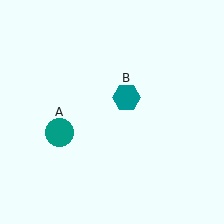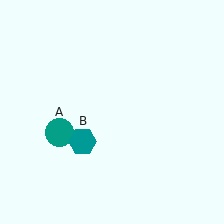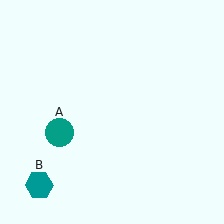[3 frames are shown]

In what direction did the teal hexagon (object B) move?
The teal hexagon (object B) moved down and to the left.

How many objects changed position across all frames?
1 object changed position: teal hexagon (object B).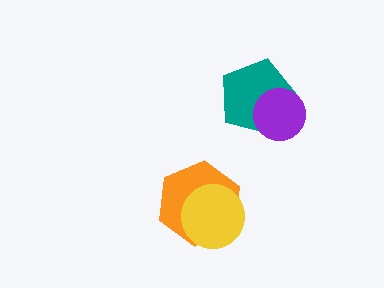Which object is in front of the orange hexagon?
The yellow circle is in front of the orange hexagon.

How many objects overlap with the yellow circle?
1 object overlaps with the yellow circle.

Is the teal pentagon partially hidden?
Yes, it is partially covered by another shape.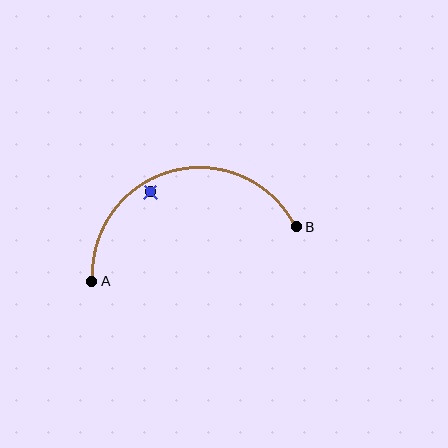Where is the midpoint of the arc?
The arc midpoint is the point on the curve farthest from the straight line joining A and B. It sits above that line.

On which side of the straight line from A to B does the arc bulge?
The arc bulges above the straight line connecting A and B.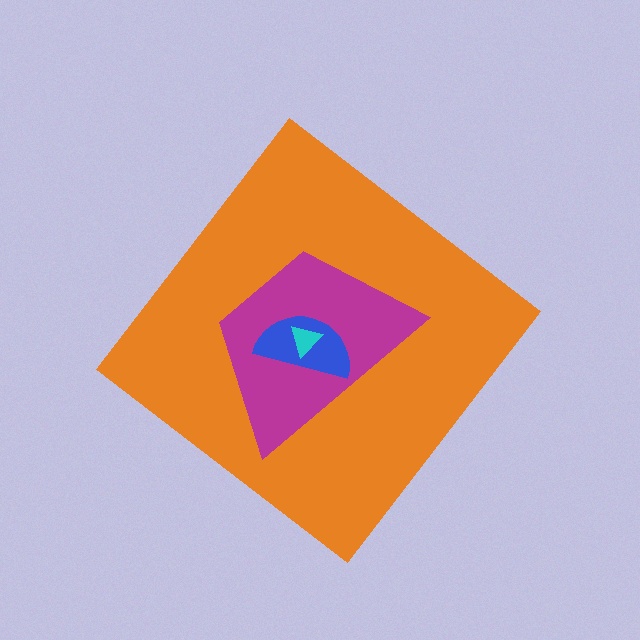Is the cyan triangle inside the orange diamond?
Yes.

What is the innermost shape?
The cyan triangle.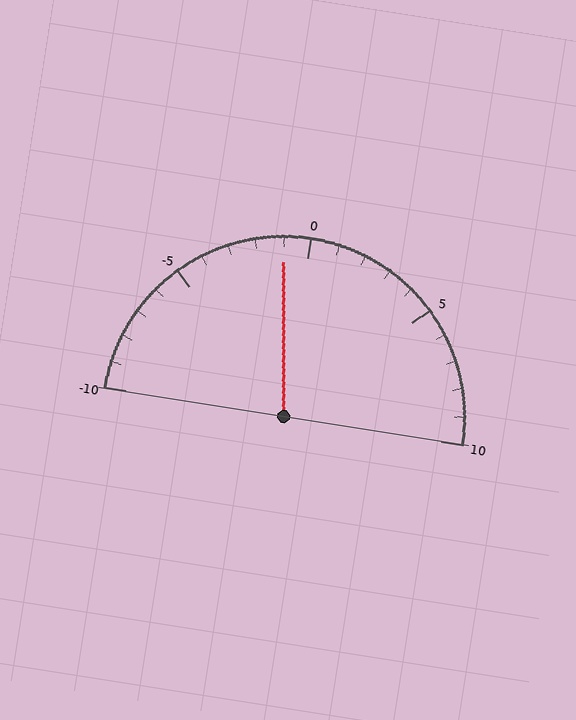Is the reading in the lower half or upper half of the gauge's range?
The reading is in the lower half of the range (-10 to 10).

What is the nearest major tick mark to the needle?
The nearest major tick mark is 0.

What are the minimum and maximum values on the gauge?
The gauge ranges from -10 to 10.